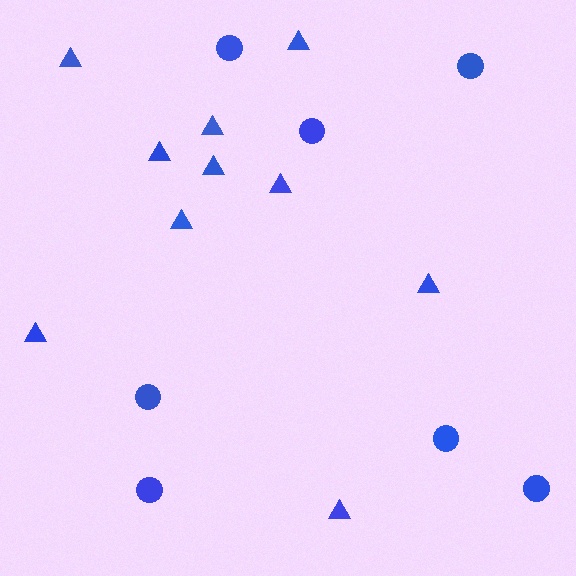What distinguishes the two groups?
There are 2 groups: one group of circles (7) and one group of triangles (10).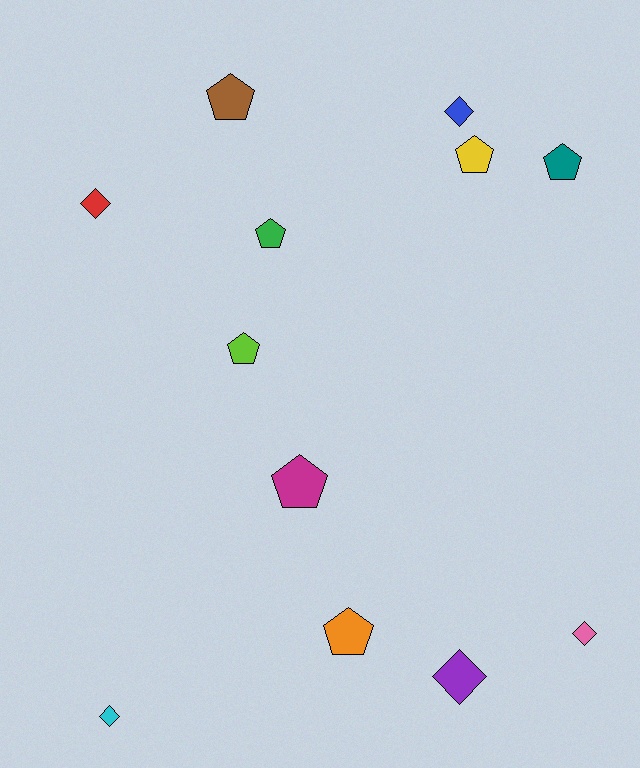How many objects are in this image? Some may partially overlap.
There are 12 objects.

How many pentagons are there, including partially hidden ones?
There are 7 pentagons.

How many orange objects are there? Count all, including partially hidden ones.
There is 1 orange object.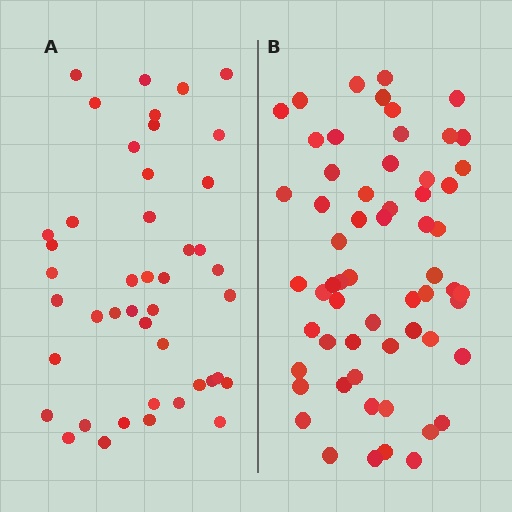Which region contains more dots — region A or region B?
Region B (the right region) has more dots.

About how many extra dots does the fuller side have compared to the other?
Region B has approximately 15 more dots than region A.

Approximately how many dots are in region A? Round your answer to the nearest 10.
About 40 dots. (The exact count is 44, which rounds to 40.)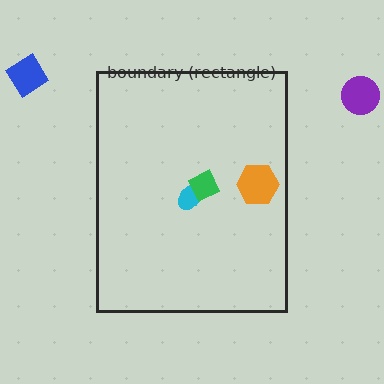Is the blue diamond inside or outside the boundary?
Outside.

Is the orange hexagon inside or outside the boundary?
Inside.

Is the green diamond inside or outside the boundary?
Inside.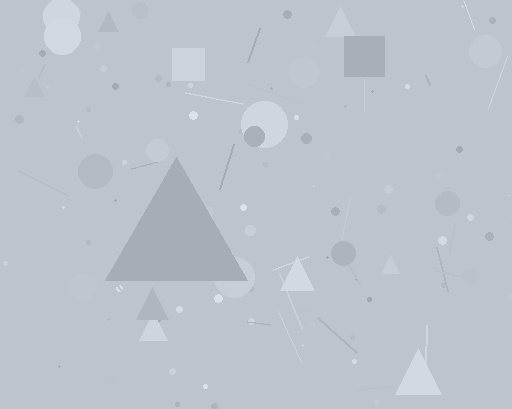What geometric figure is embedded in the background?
A triangle is embedded in the background.